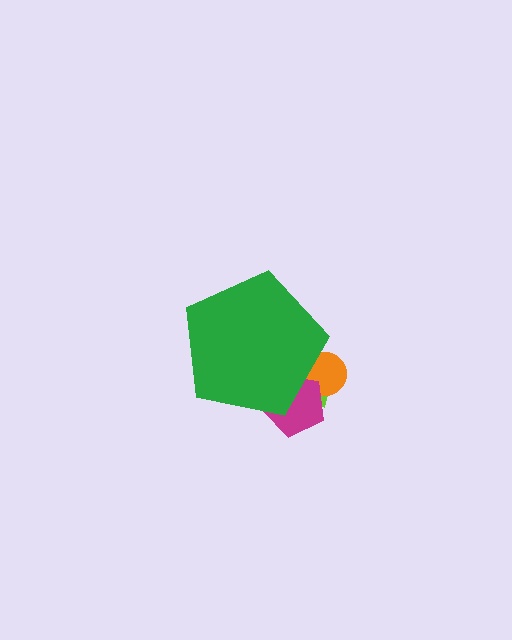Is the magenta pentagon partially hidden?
Yes, the magenta pentagon is partially hidden behind the green pentagon.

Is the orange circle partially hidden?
Yes, the orange circle is partially hidden behind the green pentagon.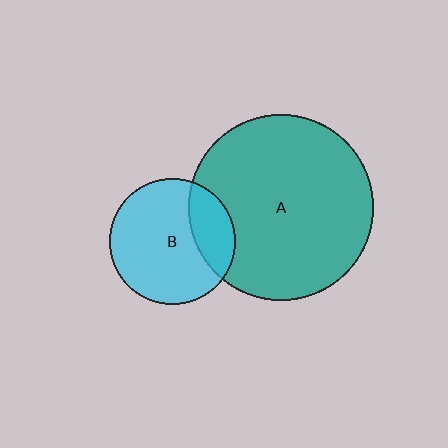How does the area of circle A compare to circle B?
Approximately 2.1 times.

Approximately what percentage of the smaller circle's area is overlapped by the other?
Approximately 25%.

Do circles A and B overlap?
Yes.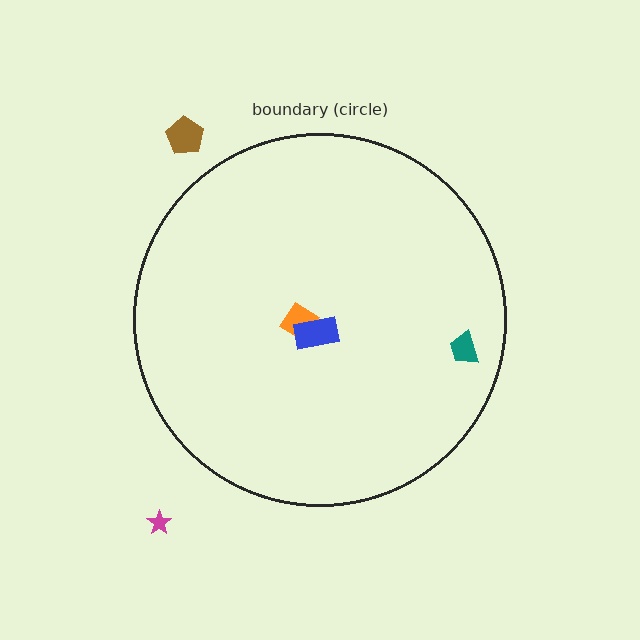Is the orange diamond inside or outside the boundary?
Inside.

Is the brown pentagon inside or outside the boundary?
Outside.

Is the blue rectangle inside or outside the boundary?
Inside.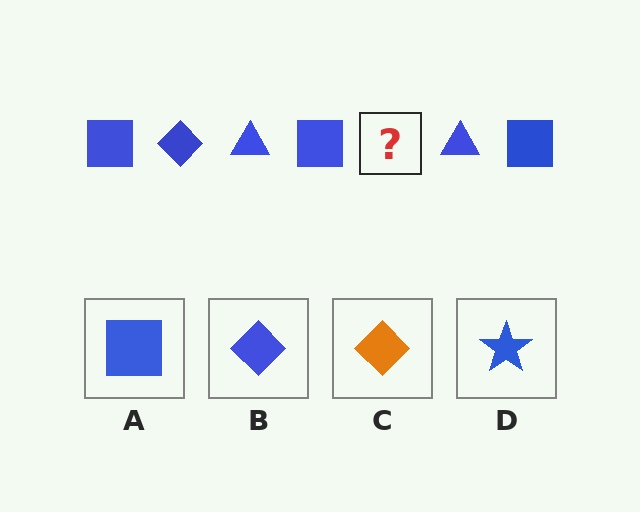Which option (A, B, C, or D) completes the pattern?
B.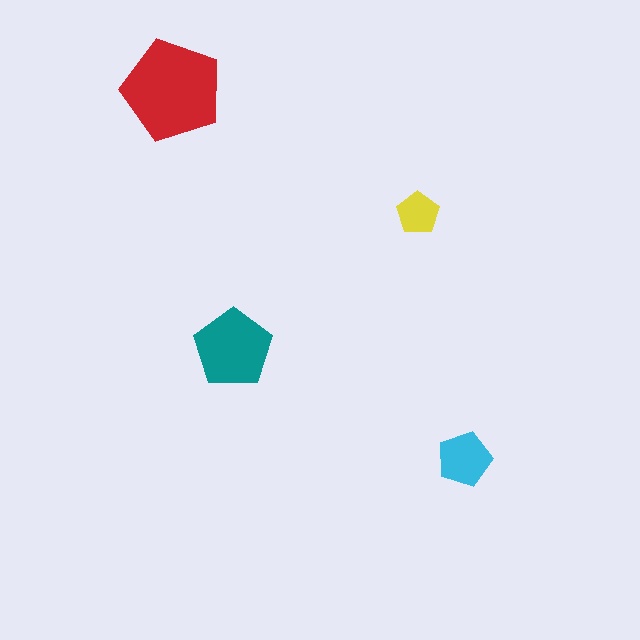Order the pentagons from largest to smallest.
the red one, the teal one, the cyan one, the yellow one.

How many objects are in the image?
There are 4 objects in the image.